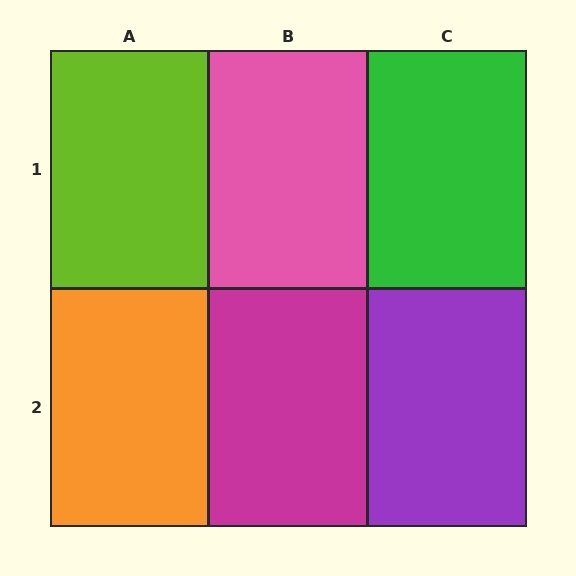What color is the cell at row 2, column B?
Magenta.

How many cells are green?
1 cell is green.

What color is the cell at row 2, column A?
Orange.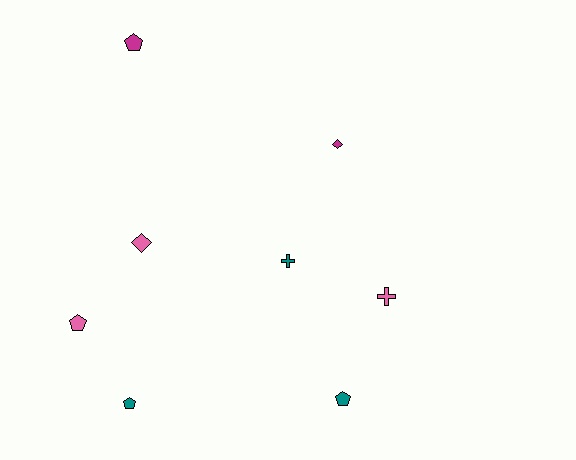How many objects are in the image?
There are 8 objects.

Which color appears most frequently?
Teal, with 3 objects.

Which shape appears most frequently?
Pentagon, with 4 objects.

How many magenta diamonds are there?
There is 1 magenta diamond.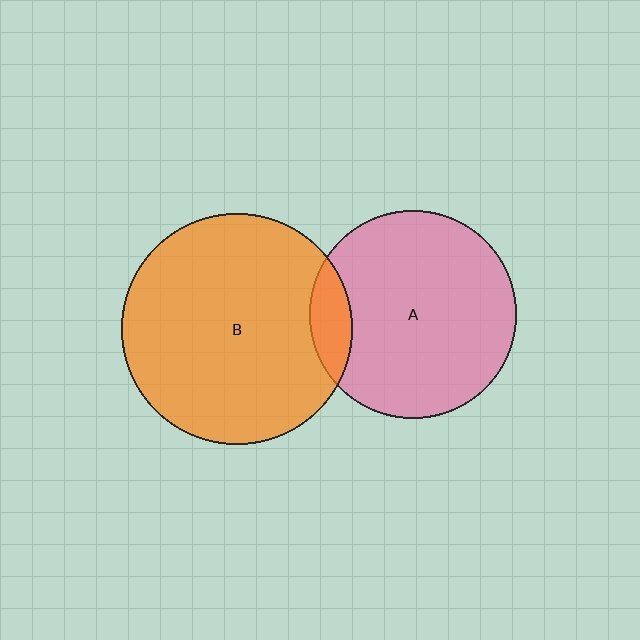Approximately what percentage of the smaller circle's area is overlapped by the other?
Approximately 10%.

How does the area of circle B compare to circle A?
Approximately 1.2 times.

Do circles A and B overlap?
Yes.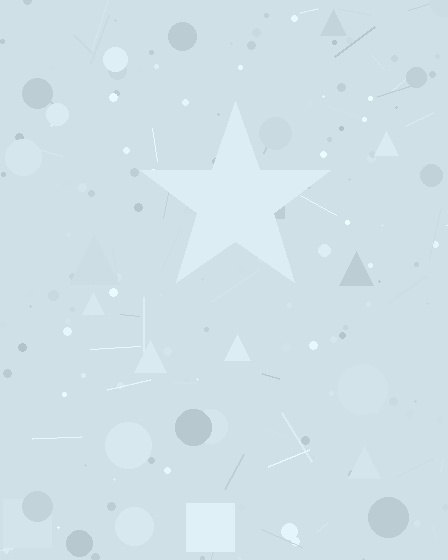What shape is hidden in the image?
A star is hidden in the image.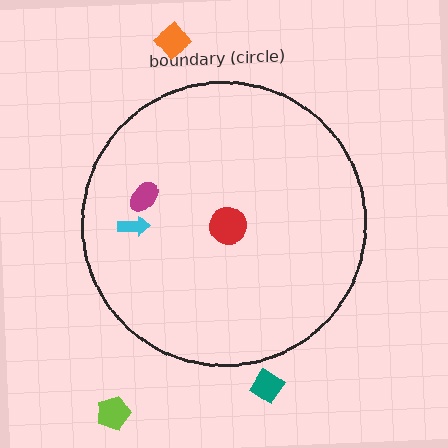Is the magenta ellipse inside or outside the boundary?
Inside.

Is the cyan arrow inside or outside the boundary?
Inside.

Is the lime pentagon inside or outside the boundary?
Outside.